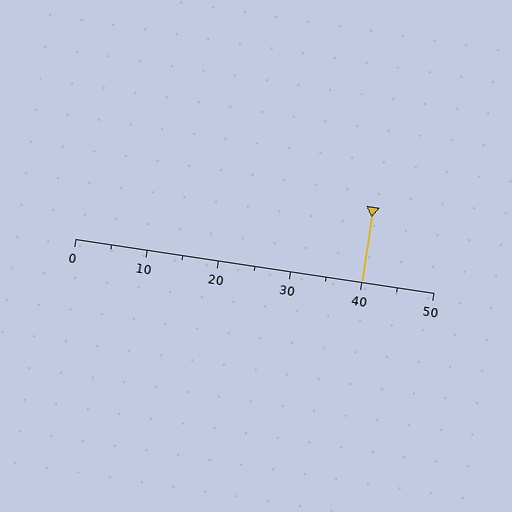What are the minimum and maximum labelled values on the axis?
The axis runs from 0 to 50.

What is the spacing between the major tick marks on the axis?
The major ticks are spaced 10 apart.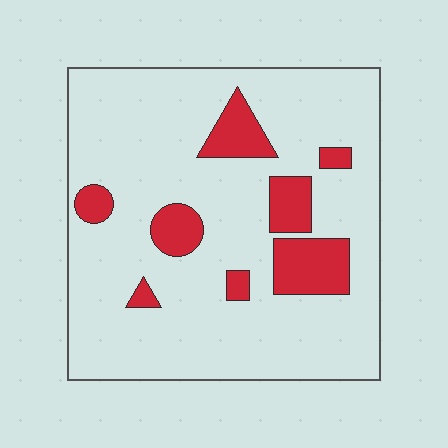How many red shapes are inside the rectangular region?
8.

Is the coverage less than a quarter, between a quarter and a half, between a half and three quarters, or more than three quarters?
Less than a quarter.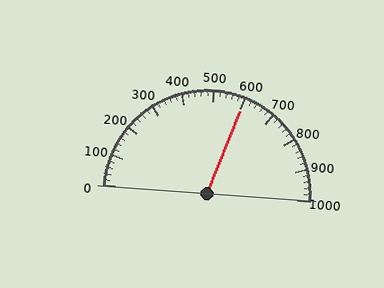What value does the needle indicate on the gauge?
The needle indicates approximately 600.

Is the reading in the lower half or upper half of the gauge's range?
The reading is in the upper half of the range (0 to 1000).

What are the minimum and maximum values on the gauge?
The gauge ranges from 0 to 1000.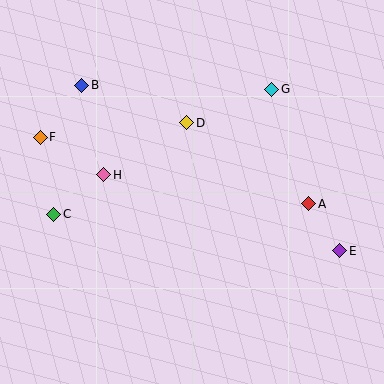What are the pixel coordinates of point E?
Point E is at (340, 251).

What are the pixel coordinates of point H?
Point H is at (104, 175).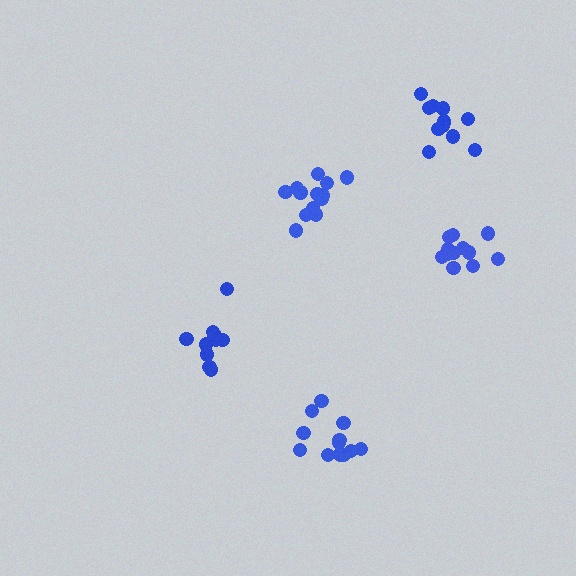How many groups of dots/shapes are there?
There are 5 groups.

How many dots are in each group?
Group 1: 12 dots, Group 2: 11 dots, Group 3: 13 dots, Group 4: 13 dots, Group 5: 12 dots (61 total).